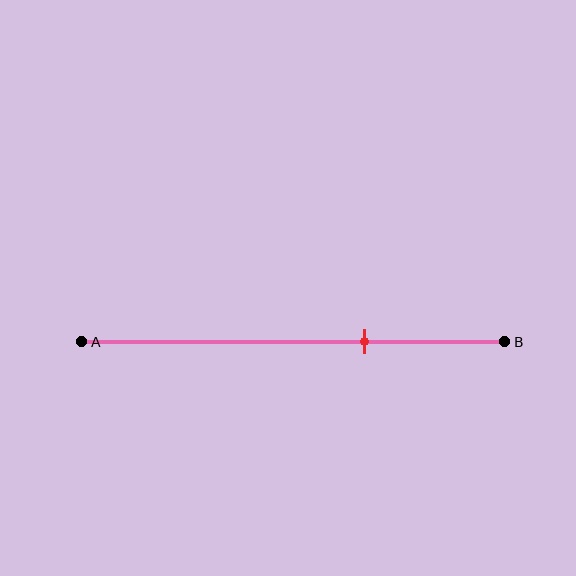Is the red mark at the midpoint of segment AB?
No, the mark is at about 65% from A, not at the 50% midpoint.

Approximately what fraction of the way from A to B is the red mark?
The red mark is approximately 65% of the way from A to B.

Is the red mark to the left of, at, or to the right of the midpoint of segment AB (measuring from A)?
The red mark is to the right of the midpoint of segment AB.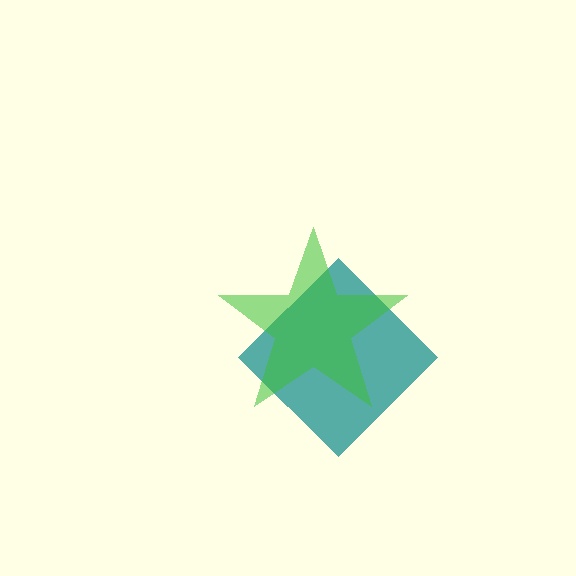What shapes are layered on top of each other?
The layered shapes are: a teal diamond, a green star.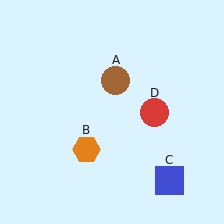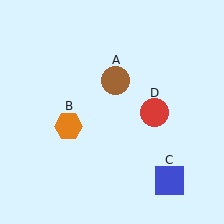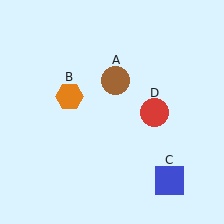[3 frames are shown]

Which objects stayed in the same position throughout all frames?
Brown circle (object A) and blue square (object C) and red circle (object D) remained stationary.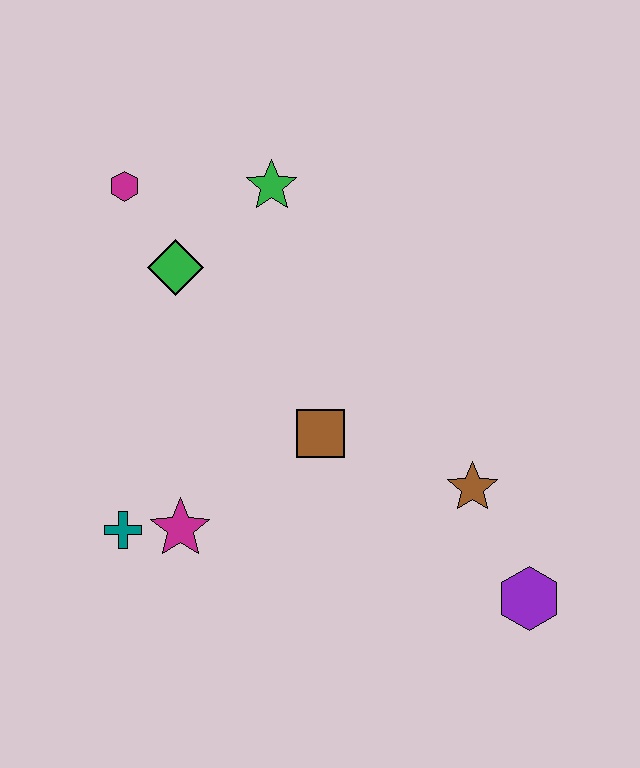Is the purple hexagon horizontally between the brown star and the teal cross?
No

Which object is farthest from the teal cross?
The purple hexagon is farthest from the teal cross.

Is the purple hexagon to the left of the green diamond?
No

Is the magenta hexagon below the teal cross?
No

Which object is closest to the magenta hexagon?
The green diamond is closest to the magenta hexagon.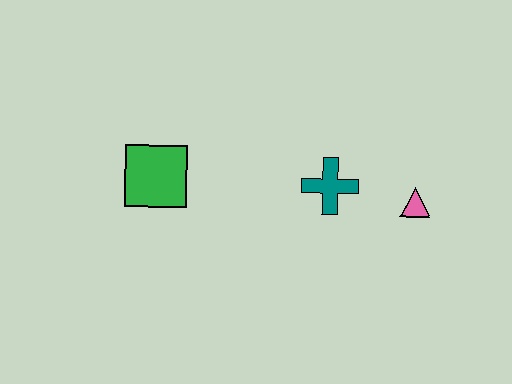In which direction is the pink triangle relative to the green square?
The pink triangle is to the right of the green square.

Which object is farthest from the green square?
The pink triangle is farthest from the green square.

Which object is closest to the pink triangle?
The teal cross is closest to the pink triangle.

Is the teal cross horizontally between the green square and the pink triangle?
Yes